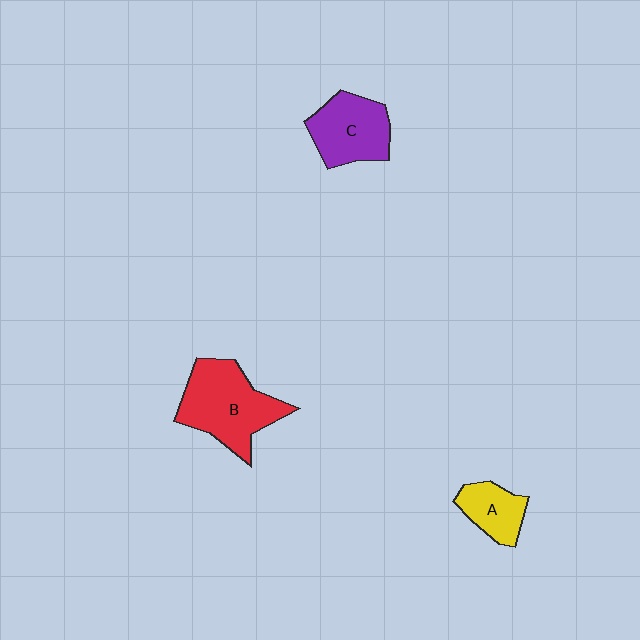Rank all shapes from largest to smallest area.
From largest to smallest: B (red), C (purple), A (yellow).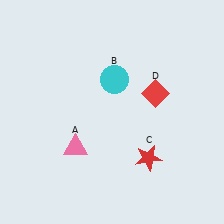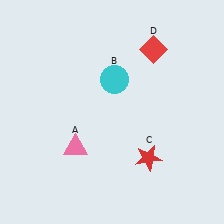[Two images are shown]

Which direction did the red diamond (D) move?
The red diamond (D) moved up.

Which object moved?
The red diamond (D) moved up.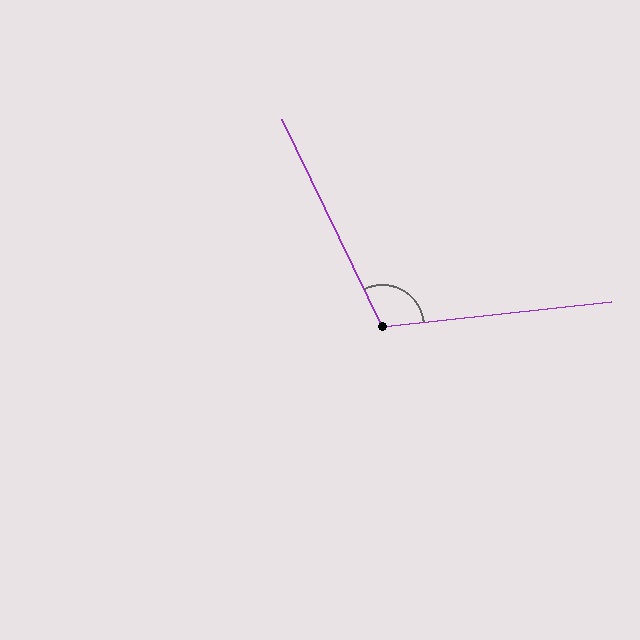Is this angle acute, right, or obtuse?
It is obtuse.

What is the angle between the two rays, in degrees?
Approximately 110 degrees.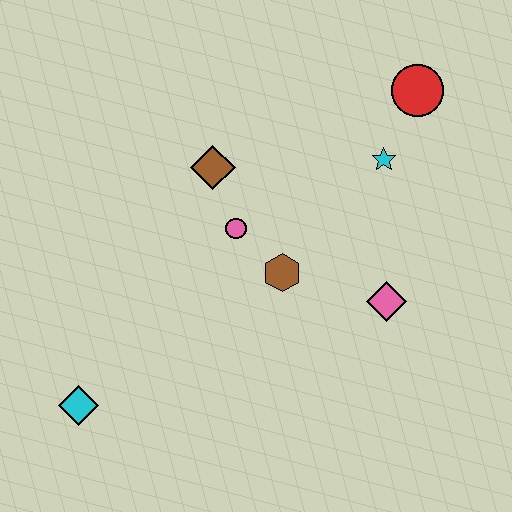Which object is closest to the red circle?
The cyan star is closest to the red circle.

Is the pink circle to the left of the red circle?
Yes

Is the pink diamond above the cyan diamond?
Yes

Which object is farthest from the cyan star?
The cyan diamond is farthest from the cyan star.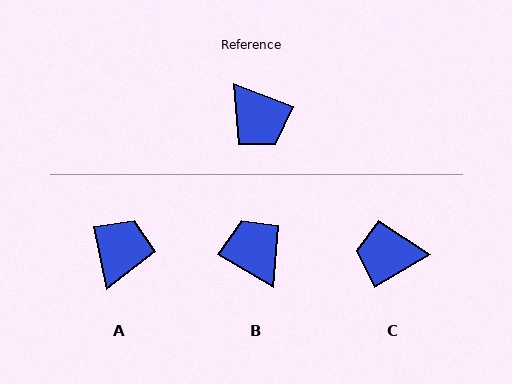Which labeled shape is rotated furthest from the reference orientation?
B, about 171 degrees away.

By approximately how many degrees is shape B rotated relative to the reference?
Approximately 171 degrees counter-clockwise.